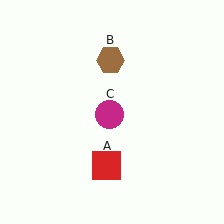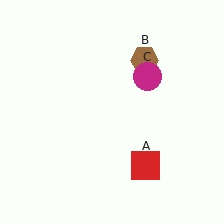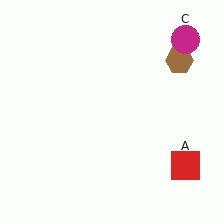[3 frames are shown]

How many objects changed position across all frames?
3 objects changed position: red square (object A), brown hexagon (object B), magenta circle (object C).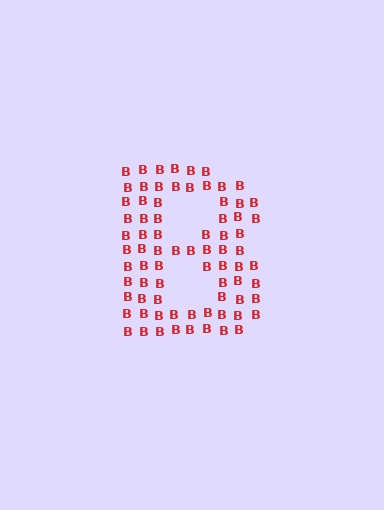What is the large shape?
The large shape is the letter B.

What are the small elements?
The small elements are letter B's.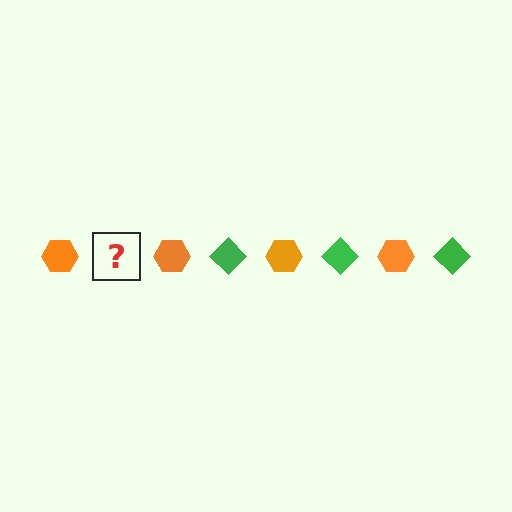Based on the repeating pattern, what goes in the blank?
The blank should be a green diamond.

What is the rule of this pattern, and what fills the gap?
The rule is that the pattern alternates between orange hexagon and green diamond. The gap should be filled with a green diamond.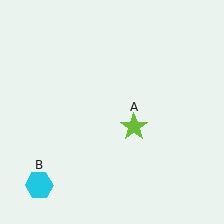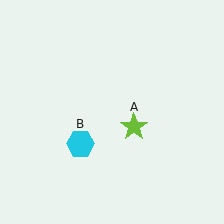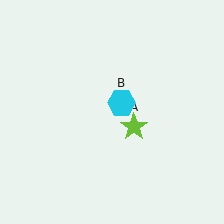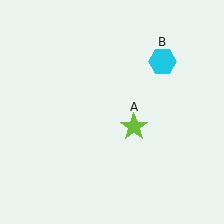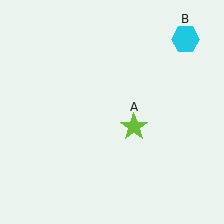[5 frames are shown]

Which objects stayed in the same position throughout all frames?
Lime star (object A) remained stationary.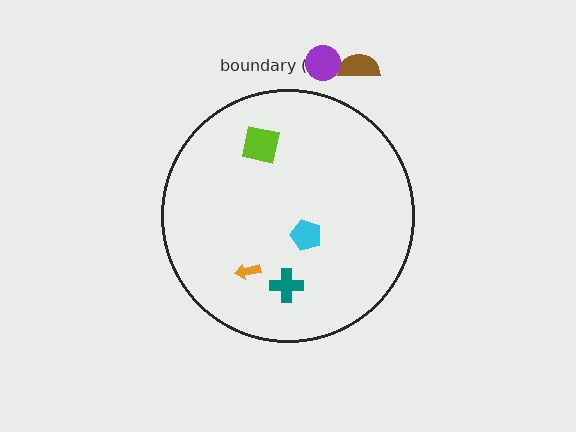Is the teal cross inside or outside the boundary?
Inside.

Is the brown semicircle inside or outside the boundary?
Outside.